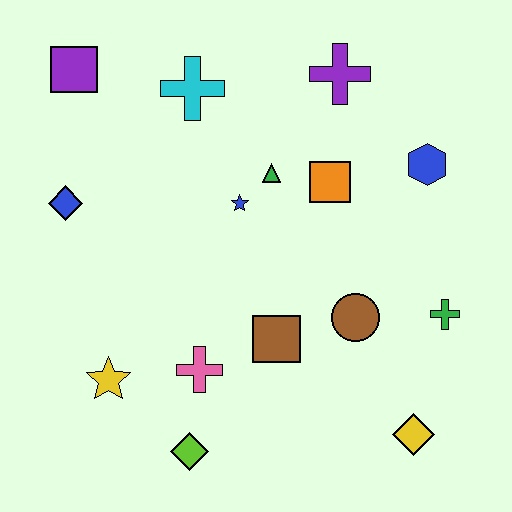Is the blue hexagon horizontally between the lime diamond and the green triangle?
No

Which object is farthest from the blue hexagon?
The yellow star is farthest from the blue hexagon.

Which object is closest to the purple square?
The cyan cross is closest to the purple square.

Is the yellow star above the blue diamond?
No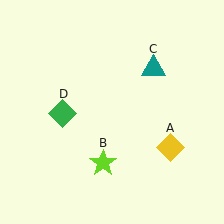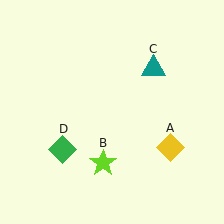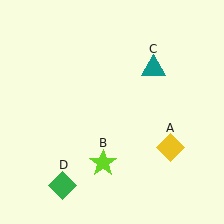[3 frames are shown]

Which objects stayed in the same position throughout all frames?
Yellow diamond (object A) and lime star (object B) and teal triangle (object C) remained stationary.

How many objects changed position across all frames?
1 object changed position: green diamond (object D).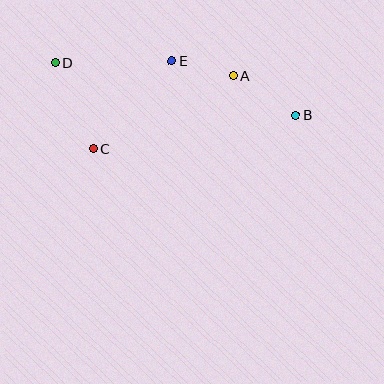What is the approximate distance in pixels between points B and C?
The distance between B and C is approximately 206 pixels.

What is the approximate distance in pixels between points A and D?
The distance between A and D is approximately 179 pixels.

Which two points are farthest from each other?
Points B and D are farthest from each other.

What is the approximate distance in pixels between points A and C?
The distance between A and C is approximately 159 pixels.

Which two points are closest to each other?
Points A and E are closest to each other.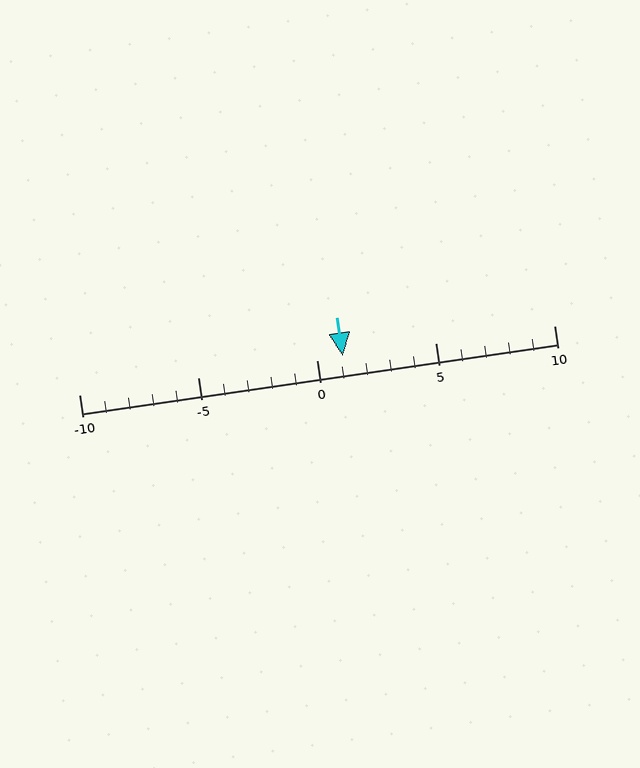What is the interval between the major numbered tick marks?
The major tick marks are spaced 5 units apart.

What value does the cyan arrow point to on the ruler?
The cyan arrow points to approximately 1.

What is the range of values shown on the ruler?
The ruler shows values from -10 to 10.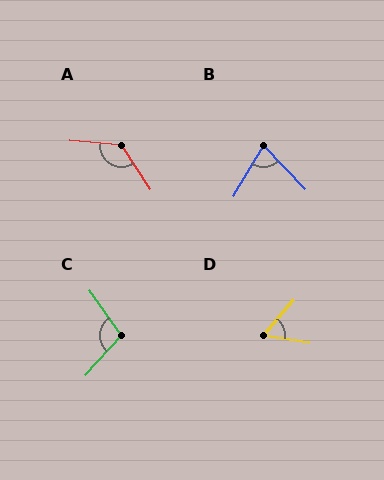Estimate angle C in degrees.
Approximately 103 degrees.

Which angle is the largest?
A, at approximately 128 degrees.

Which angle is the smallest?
D, at approximately 59 degrees.